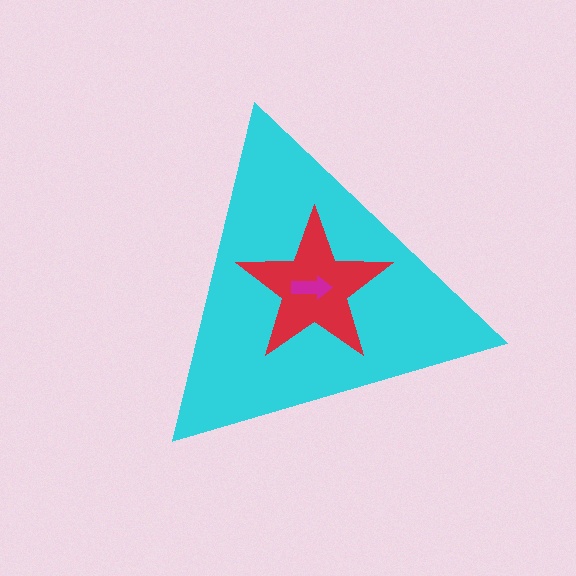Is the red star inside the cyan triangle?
Yes.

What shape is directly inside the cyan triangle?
The red star.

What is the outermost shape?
The cyan triangle.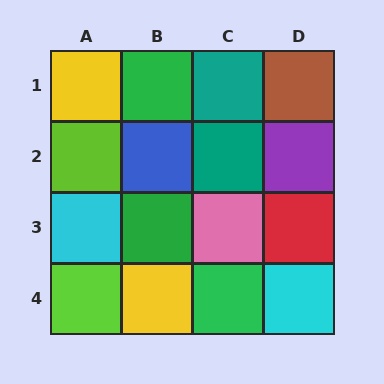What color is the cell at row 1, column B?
Green.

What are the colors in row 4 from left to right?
Lime, yellow, green, cyan.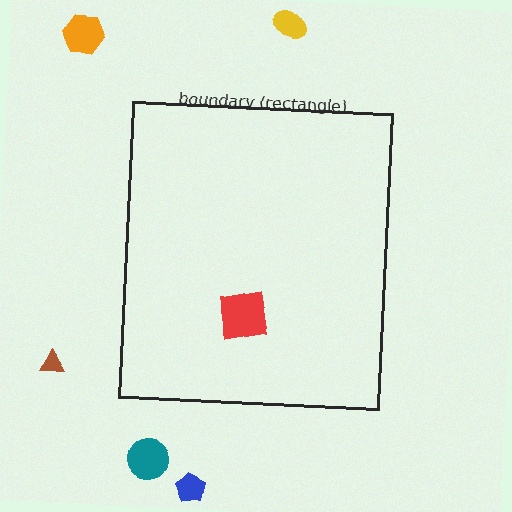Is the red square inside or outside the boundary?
Inside.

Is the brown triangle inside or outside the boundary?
Outside.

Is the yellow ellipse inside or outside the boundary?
Outside.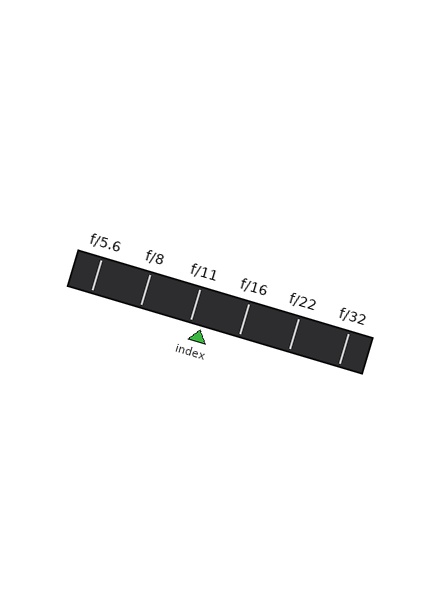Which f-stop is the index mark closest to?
The index mark is closest to f/11.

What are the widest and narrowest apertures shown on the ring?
The widest aperture shown is f/5.6 and the narrowest is f/32.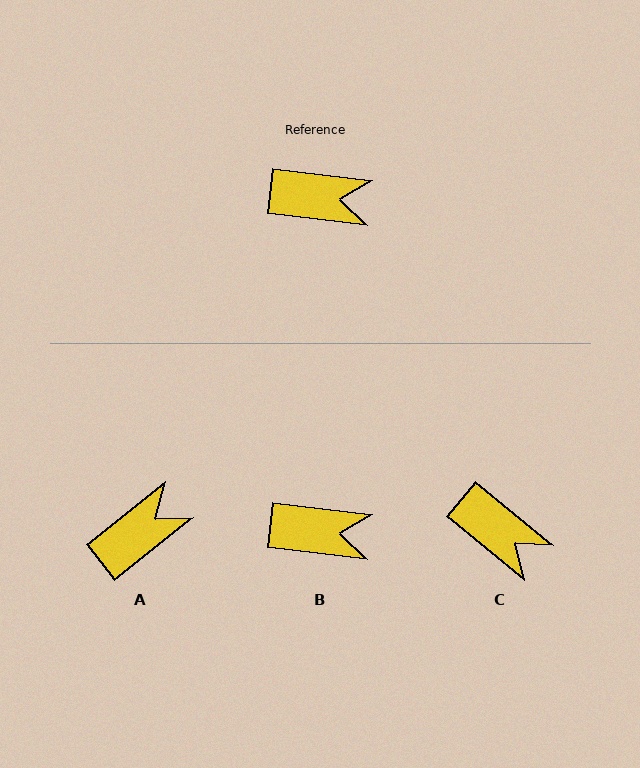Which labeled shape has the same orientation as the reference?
B.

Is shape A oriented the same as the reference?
No, it is off by about 46 degrees.